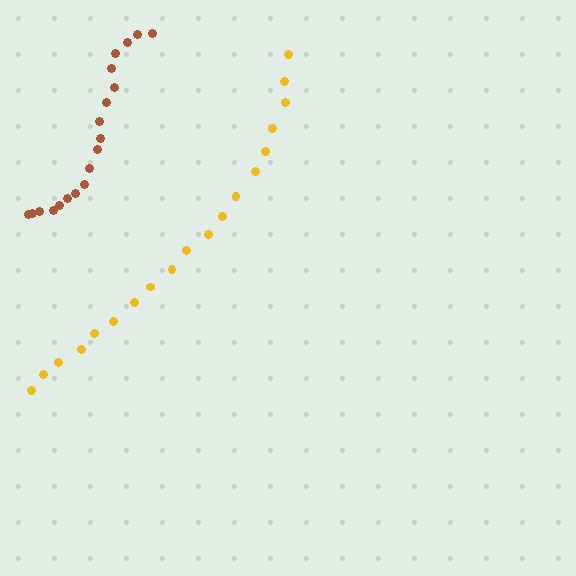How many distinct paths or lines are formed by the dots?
There are 2 distinct paths.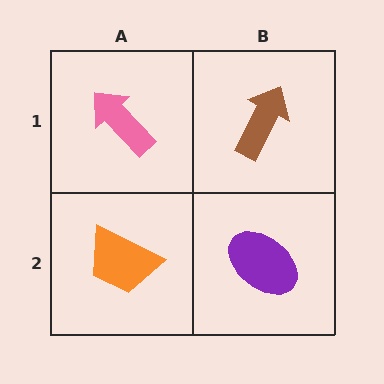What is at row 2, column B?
A purple ellipse.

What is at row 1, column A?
A pink arrow.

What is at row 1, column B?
A brown arrow.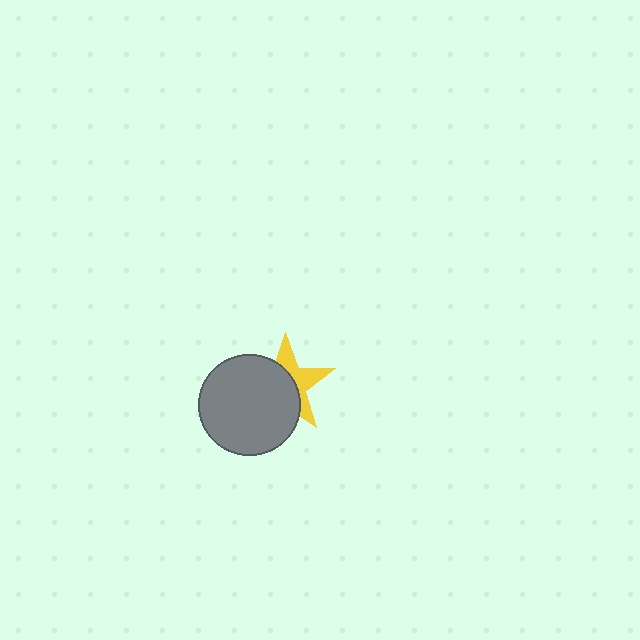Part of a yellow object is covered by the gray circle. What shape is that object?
It is a star.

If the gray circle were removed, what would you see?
You would see the complete yellow star.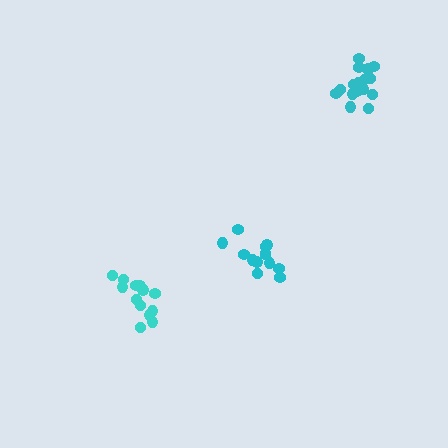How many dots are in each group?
Group 1: 13 dots, Group 2: 17 dots, Group 3: 13 dots (43 total).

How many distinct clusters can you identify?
There are 3 distinct clusters.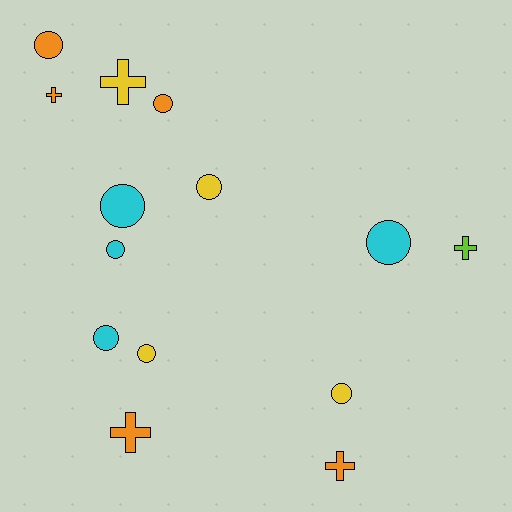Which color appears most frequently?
Orange, with 5 objects.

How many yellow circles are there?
There are 3 yellow circles.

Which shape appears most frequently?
Circle, with 9 objects.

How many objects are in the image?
There are 14 objects.